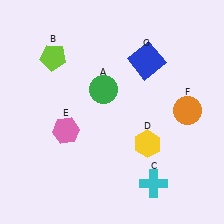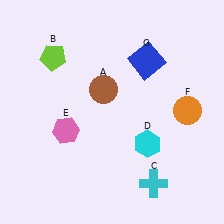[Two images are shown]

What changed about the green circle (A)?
In Image 1, A is green. In Image 2, it changed to brown.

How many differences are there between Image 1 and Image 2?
There are 2 differences between the two images.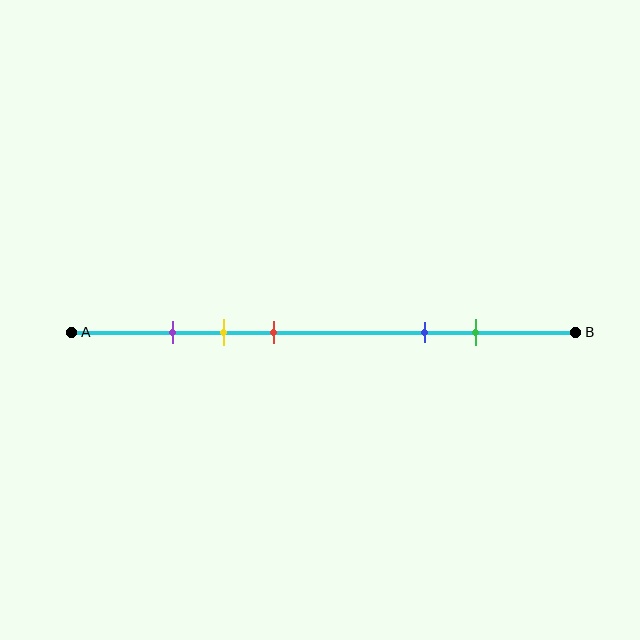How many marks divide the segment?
There are 5 marks dividing the segment.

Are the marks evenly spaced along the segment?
No, the marks are not evenly spaced.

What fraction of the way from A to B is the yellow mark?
The yellow mark is approximately 30% (0.3) of the way from A to B.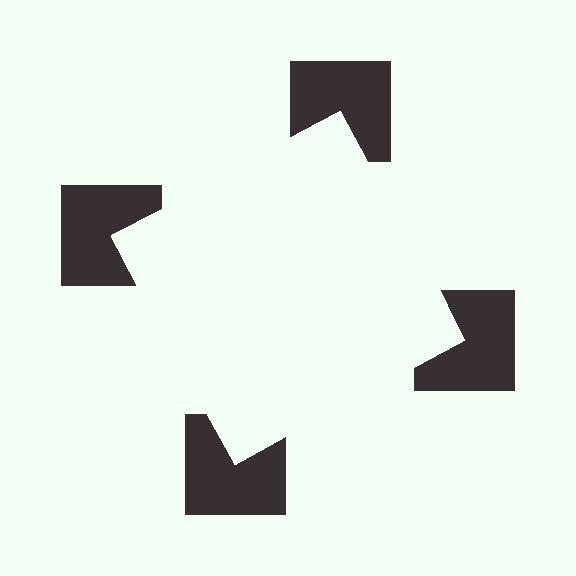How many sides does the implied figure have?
4 sides.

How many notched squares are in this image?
There are 4 — one at each vertex of the illusory square.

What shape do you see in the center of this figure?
An illusory square — its edges are inferred from the aligned wedge cuts in the notched squares, not physically drawn.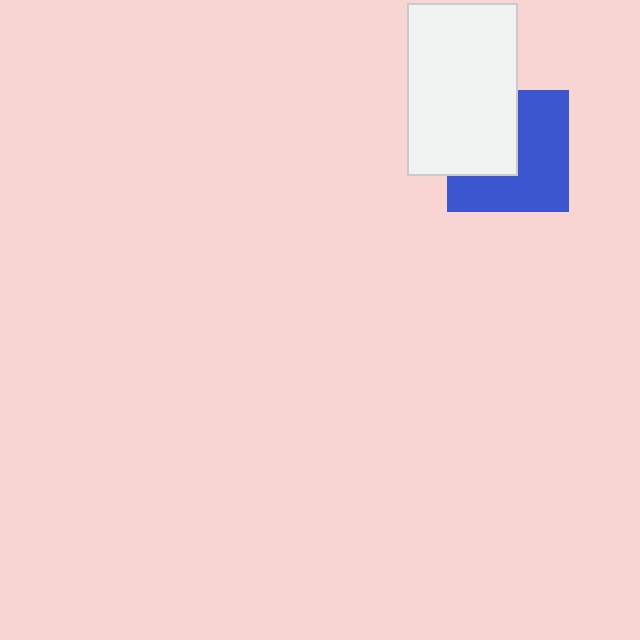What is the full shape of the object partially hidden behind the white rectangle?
The partially hidden object is a blue square.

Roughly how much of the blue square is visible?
About half of it is visible (roughly 60%).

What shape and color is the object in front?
The object in front is a white rectangle.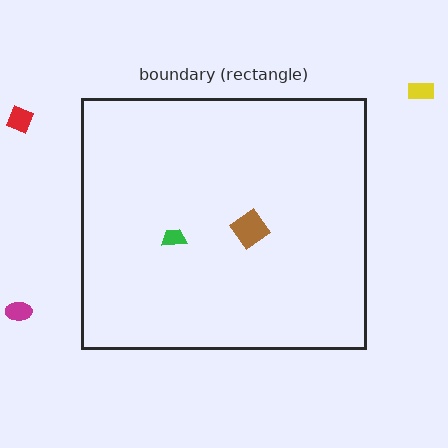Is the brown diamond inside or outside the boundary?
Inside.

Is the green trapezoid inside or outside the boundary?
Inside.